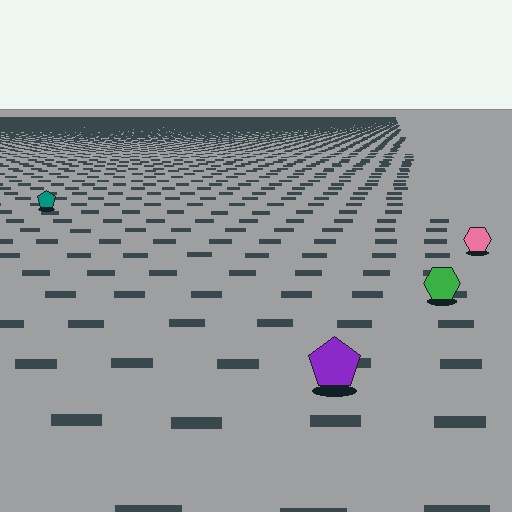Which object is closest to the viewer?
The purple pentagon is closest. The texture marks near it are larger and more spread out.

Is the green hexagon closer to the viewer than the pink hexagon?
Yes. The green hexagon is closer — you can tell from the texture gradient: the ground texture is coarser near it.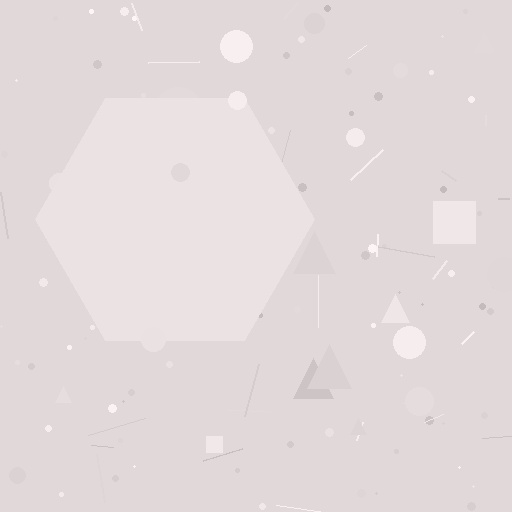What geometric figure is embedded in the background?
A hexagon is embedded in the background.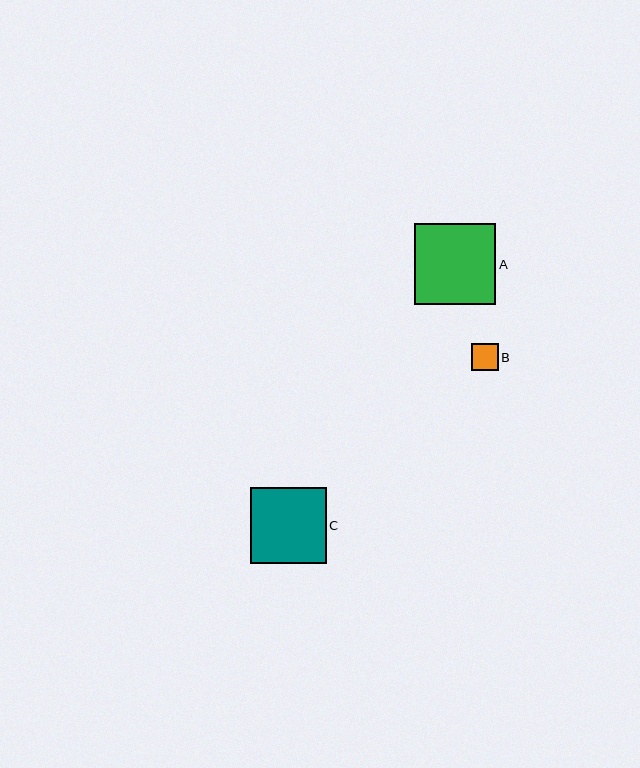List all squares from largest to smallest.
From largest to smallest: A, C, B.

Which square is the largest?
Square A is the largest with a size of approximately 81 pixels.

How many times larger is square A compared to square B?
Square A is approximately 3.1 times the size of square B.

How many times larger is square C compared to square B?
Square C is approximately 2.9 times the size of square B.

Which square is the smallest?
Square B is the smallest with a size of approximately 26 pixels.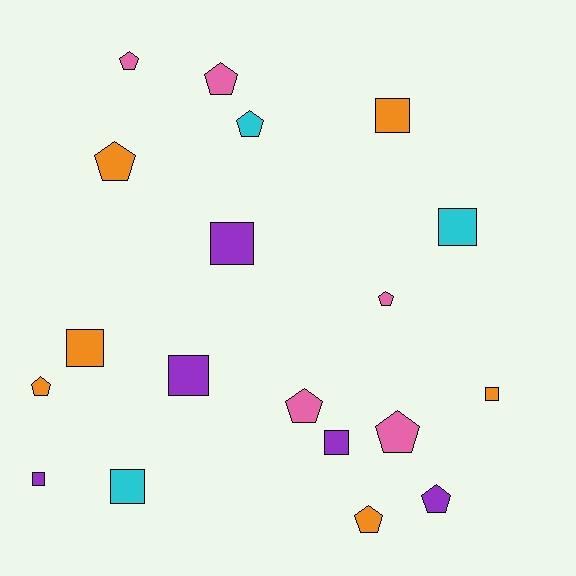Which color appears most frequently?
Orange, with 6 objects.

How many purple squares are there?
There are 4 purple squares.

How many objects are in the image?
There are 19 objects.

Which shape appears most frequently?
Pentagon, with 10 objects.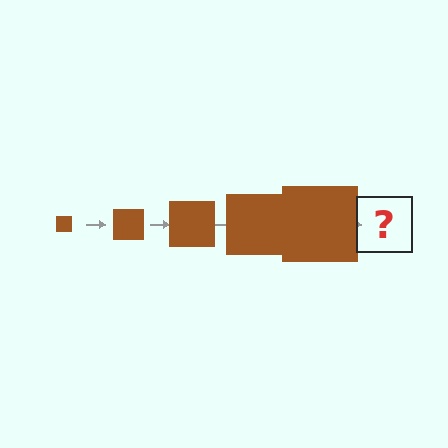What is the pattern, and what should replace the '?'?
The pattern is that the square gets progressively larger each step. The '?' should be a brown square, larger than the previous one.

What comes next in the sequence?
The next element should be a brown square, larger than the previous one.